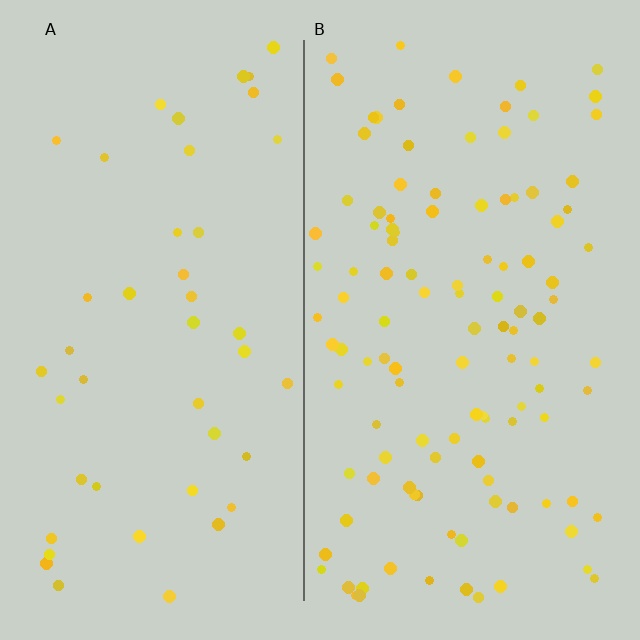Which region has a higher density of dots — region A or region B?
B (the right).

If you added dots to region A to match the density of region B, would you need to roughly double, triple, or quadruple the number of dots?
Approximately triple.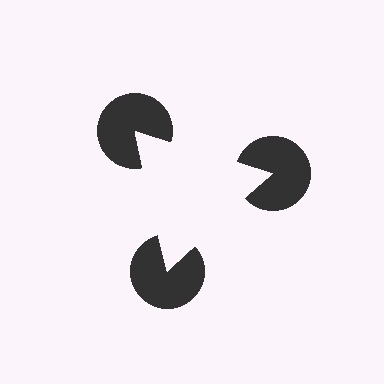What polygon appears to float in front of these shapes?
An illusory triangle — its edges are inferred from the aligned wedge cuts in the pac-man discs, not physically drawn.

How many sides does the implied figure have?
3 sides.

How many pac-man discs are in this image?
There are 3 — one at each vertex of the illusory triangle.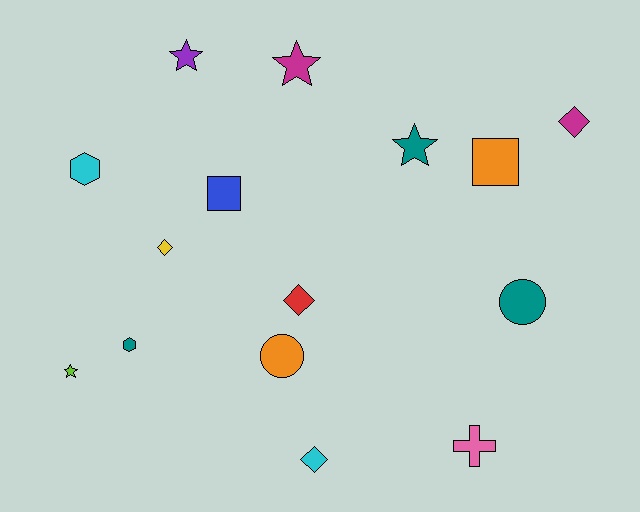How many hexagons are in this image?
There are 2 hexagons.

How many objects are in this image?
There are 15 objects.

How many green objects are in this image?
There are no green objects.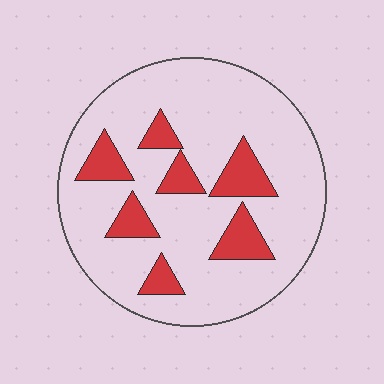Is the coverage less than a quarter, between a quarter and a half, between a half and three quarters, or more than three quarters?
Less than a quarter.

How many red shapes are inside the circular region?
7.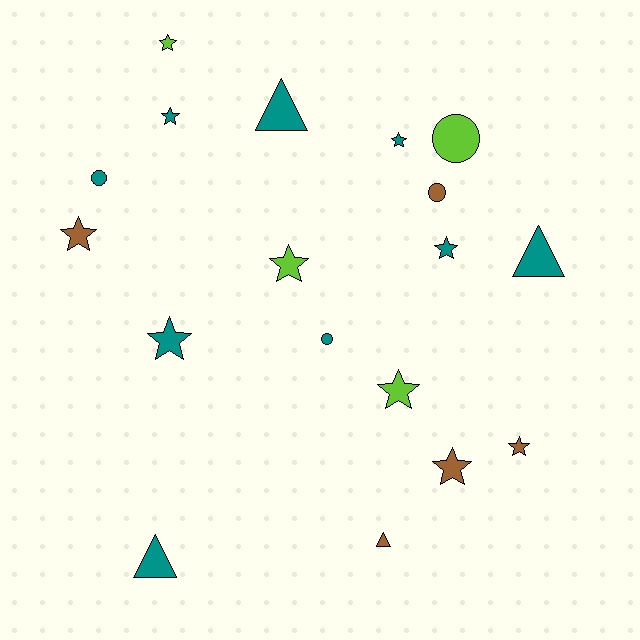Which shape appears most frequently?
Star, with 10 objects.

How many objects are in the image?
There are 18 objects.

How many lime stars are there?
There are 3 lime stars.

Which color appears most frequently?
Teal, with 9 objects.